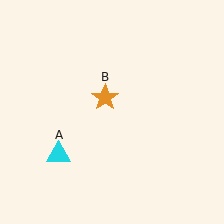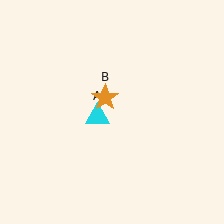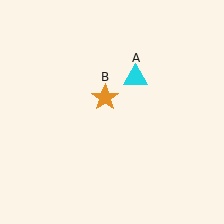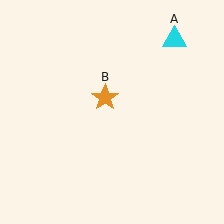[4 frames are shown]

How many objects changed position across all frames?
1 object changed position: cyan triangle (object A).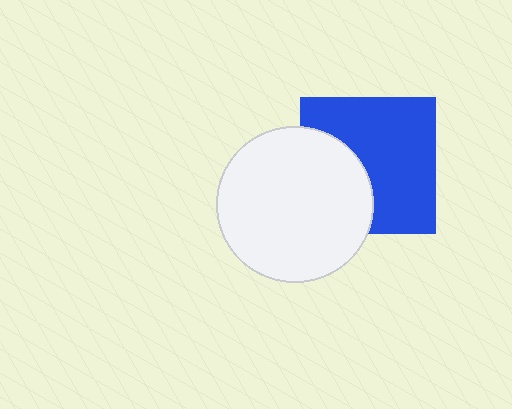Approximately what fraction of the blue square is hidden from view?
Roughly 36% of the blue square is hidden behind the white circle.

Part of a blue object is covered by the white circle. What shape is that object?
It is a square.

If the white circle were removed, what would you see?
You would see the complete blue square.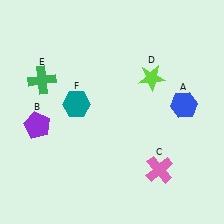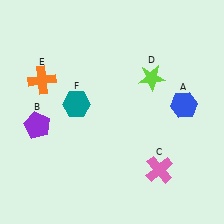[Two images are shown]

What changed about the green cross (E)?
In Image 1, E is green. In Image 2, it changed to orange.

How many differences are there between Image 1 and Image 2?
There is 1 difference between the two images.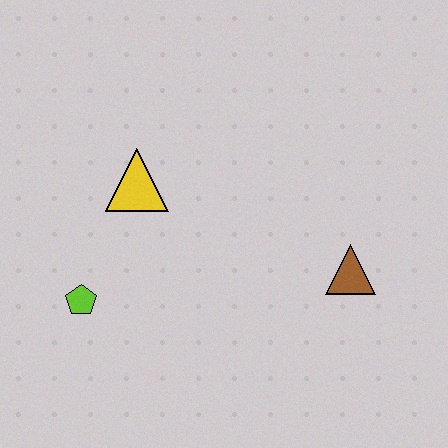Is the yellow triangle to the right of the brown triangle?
No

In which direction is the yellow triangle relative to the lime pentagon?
The yellow triangle is above the lime pentagon.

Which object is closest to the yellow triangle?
The lime pentagon is closest to the yellow triangle.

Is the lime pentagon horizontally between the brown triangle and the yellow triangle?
No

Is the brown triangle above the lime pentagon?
Yes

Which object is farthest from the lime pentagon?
The brown triangle is farthest from the lime pentagon.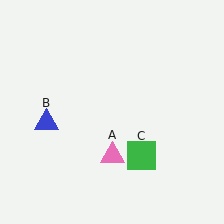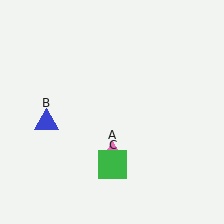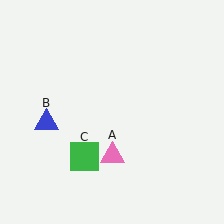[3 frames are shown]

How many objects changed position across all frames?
1 object changed position: green square (object C).